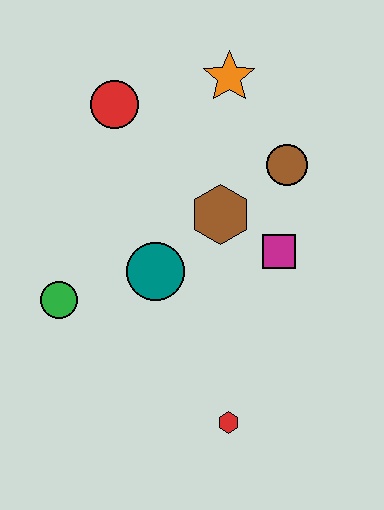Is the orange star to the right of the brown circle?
No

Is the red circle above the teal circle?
Yes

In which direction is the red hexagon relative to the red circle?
The red hexagon is below the red circle.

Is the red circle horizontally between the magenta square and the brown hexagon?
No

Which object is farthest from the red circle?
The red hexagon is farthest from the red circle.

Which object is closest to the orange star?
The brown circle is closest to the orange star.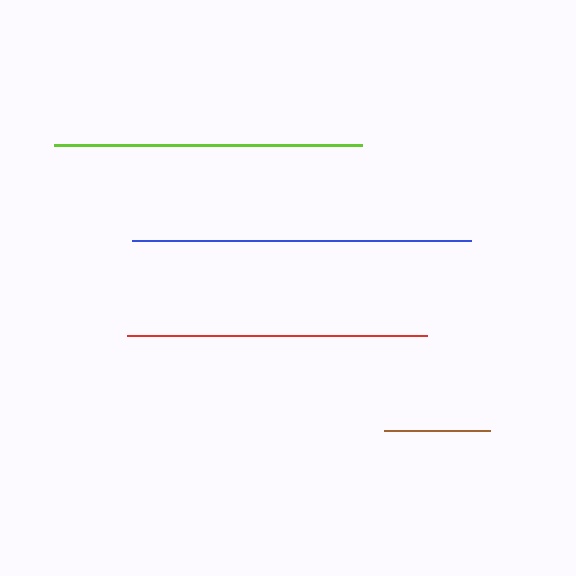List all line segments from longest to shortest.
From longest to shortest: blue, lime, red, brown.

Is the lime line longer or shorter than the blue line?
The blue line is longer than the lime line.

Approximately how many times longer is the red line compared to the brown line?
The red line is approximately 2.8 times the length of the brown line.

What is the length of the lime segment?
The lime segment is approximately 309 pixels long.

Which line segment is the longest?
The blue line is the longest at approximately 339 pixels.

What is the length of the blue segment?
The blue segment is approximately 339 pixels long.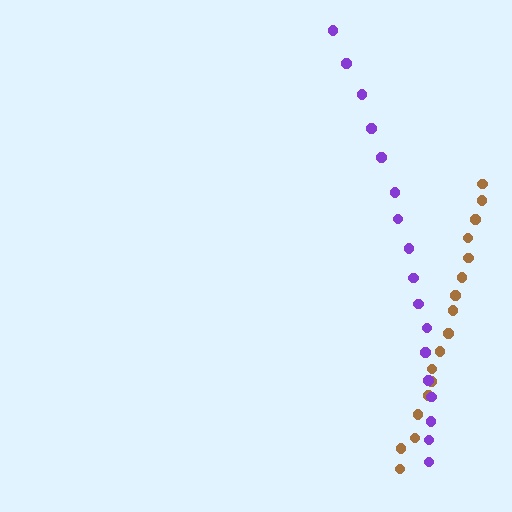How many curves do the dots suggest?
There are 2 distinct paths.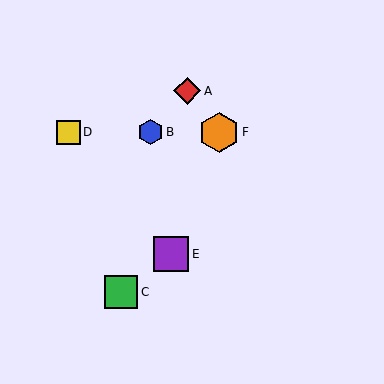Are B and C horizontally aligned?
No, B is at y≈132 and C is at y≈292.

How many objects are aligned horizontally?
3 objects (B, D, F) are aligned horizontally.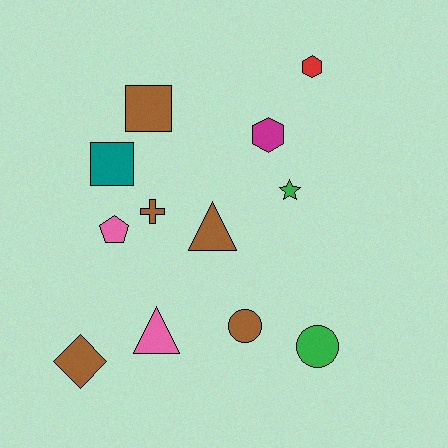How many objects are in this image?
There are 12 objects.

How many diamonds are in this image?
There is 1 diamond.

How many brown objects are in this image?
There are 5 brown objects.